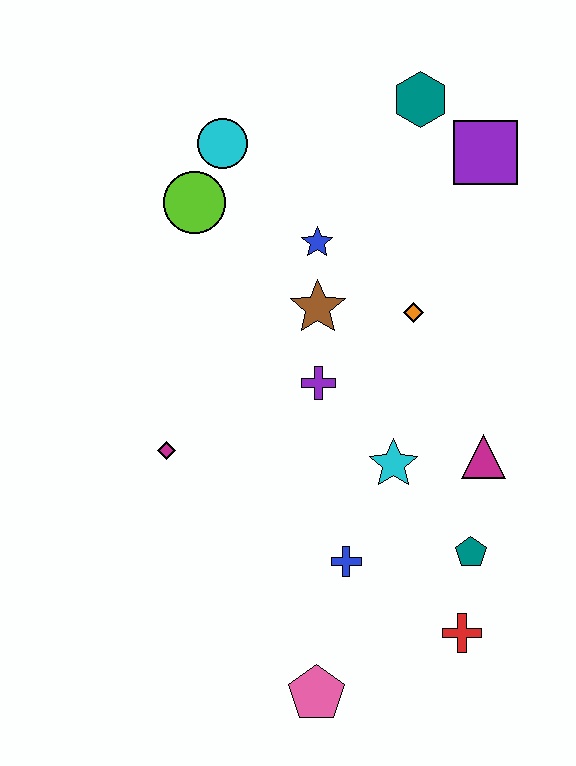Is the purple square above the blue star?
Yes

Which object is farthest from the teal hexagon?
The pink pentagon is farthest from the teal hexagon.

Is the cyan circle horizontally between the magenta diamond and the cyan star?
Yes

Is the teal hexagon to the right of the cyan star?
Yes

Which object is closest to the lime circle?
The cyan circle is closest to the lime circle.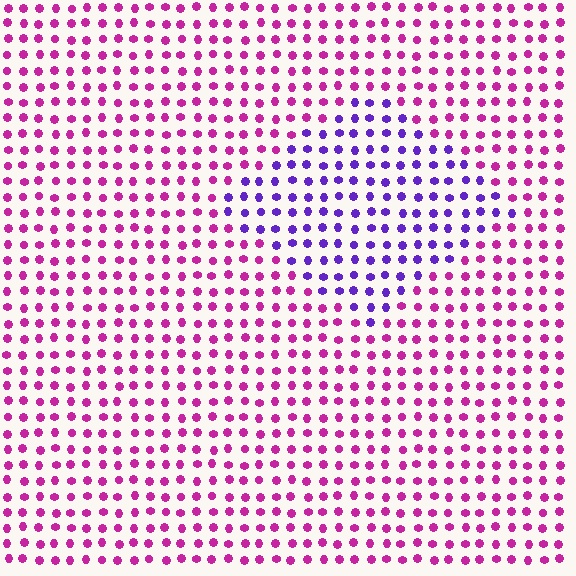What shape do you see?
I see a diamond.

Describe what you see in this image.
The image is filled with small magenta elements in a uniform arrangement. A diamond-shaped region is visible where the elements are tinted to a slightly different hue, forming a subtle color boundary.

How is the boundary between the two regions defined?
The boundary is defined purely by a slight shift in hue (about 51 degrees). Spacing, size, and orientation are identical on both sides.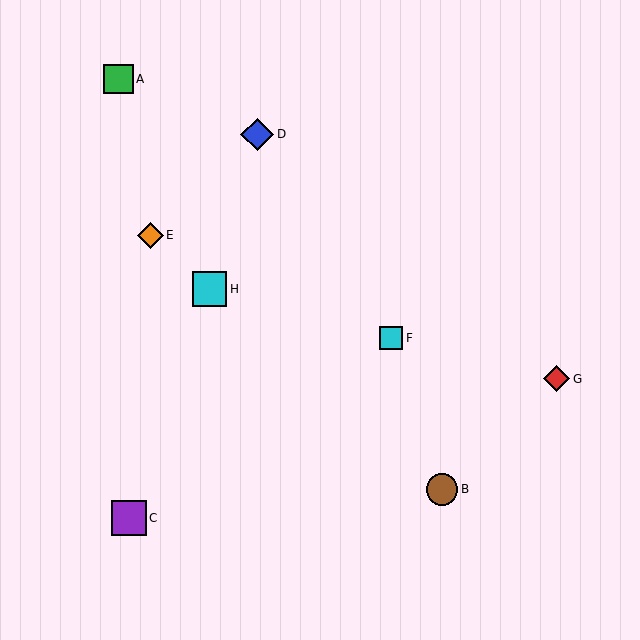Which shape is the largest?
The purple square (labeled C) is the largest.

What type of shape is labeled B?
Shape B is a brown circle.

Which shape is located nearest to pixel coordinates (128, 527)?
The purple square (labeled C) at (129, 518) is nearest to that location.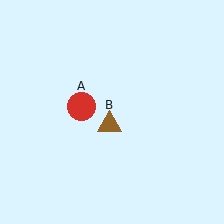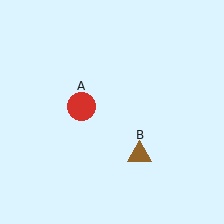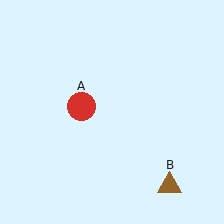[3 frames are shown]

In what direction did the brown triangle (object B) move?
The brown triangle (object B) moved down and to the right.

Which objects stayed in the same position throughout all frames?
Red circle (object A) remained stationary.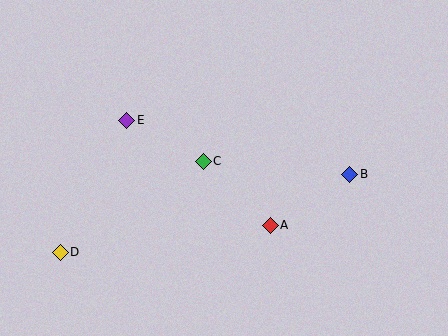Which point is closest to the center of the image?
Point C at (203, 161) is closest to the center.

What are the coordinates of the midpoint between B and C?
The midpoint between B and C is at (276, 168).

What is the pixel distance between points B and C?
The distance between B and C is 147 pixels.